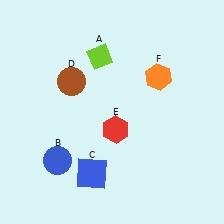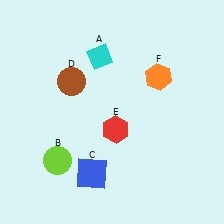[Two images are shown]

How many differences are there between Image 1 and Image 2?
There are 2 differences between the two images.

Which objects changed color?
A changed from lime to cyan. B changed from blue to lime.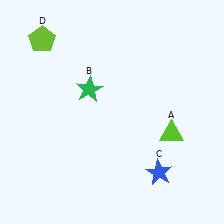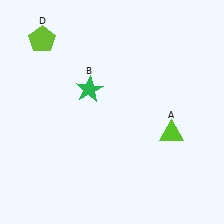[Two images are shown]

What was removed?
The blue star (C) was removed in Image 2.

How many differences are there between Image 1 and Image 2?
There is 1 difference between the two images.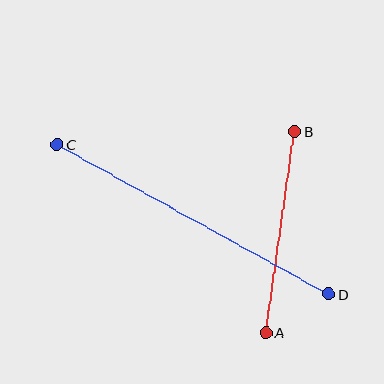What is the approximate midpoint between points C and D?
The midpoint is at approximately (193, 219) pixels.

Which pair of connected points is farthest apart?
Points C and D are farthest apart.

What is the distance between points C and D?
The distance is approximately 310 pixels.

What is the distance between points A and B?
The distance is approximately 203 pixels.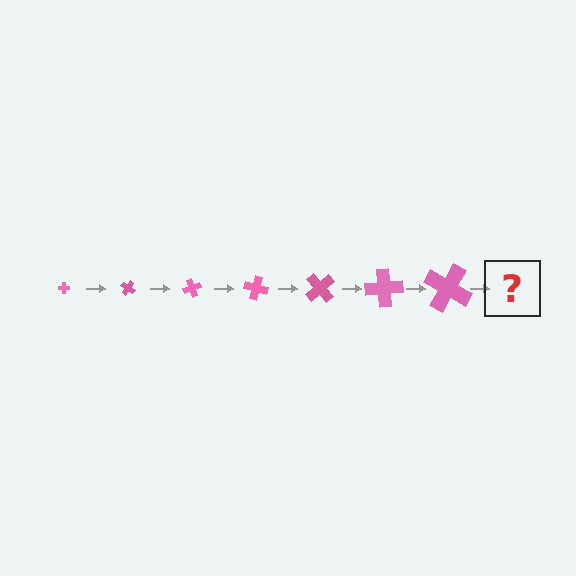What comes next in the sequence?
The next element should be a cross, larger than the previous one and rotated 245 degrees from the start.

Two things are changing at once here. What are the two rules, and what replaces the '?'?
The two rules are that the cross grows larger each step and it rotates 35 degrees each step. The '?' should be a cross, larger than the previous one and rotated 245 degrees from the start.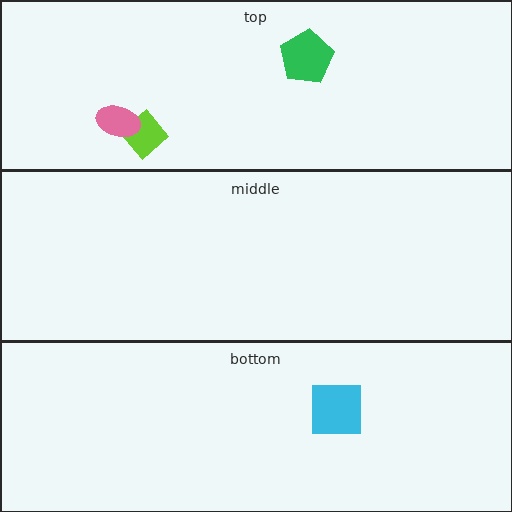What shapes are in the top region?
The green pentagon, the lime diamond, the pink ellipse.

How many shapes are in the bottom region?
1.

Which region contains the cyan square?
The bottom region.